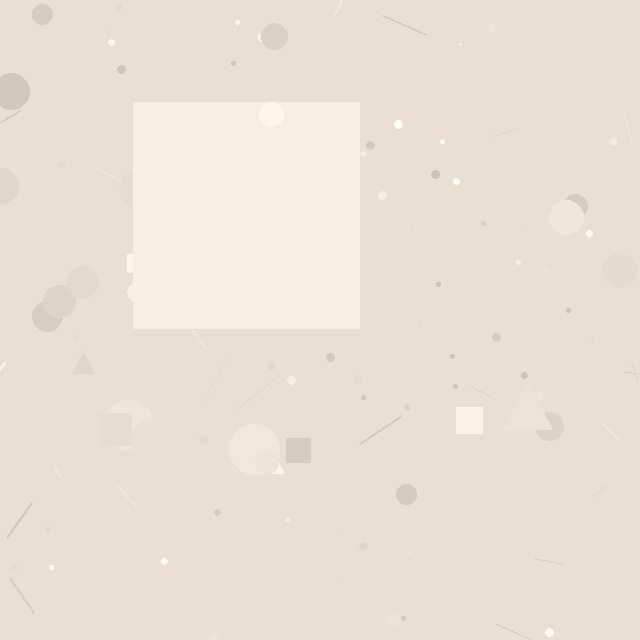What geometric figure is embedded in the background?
A square is embedded in the background.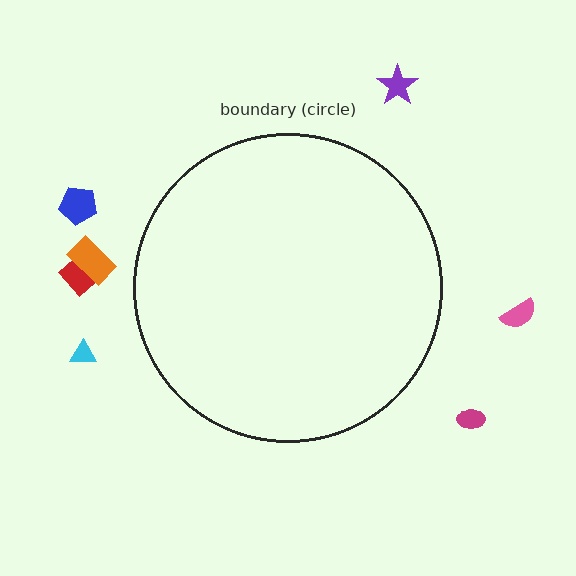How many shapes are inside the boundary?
0 inside, 7 outside.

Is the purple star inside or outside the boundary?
Outside.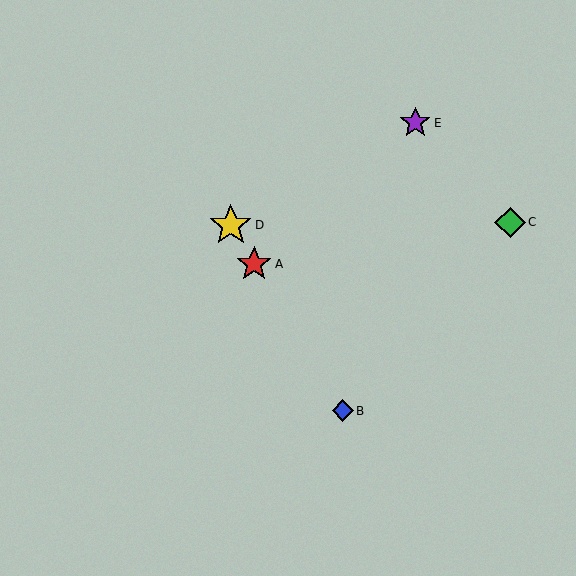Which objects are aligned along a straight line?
Objects A, B, D are aligned along a straight line.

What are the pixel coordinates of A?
Object A is at (254, 264).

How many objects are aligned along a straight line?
3 objects (A, B, D) are aligned along a straight line.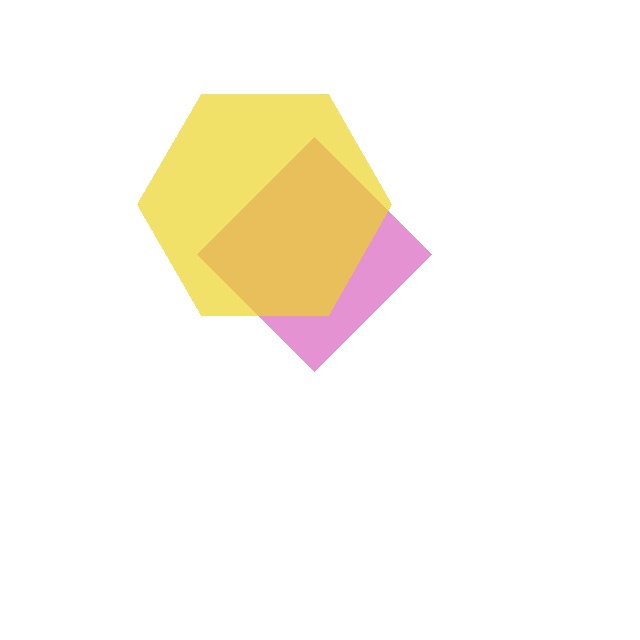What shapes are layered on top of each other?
The layered shapes are: a magenta diamond, a yellow hexagon.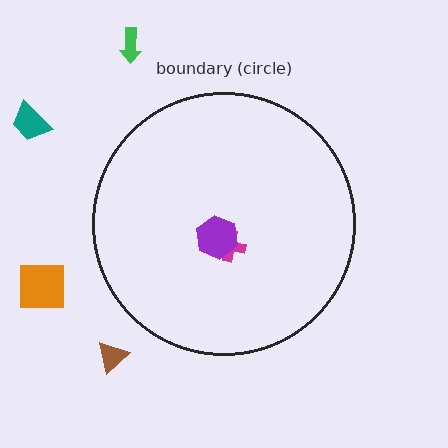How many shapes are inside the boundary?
2 inside, 4 outside.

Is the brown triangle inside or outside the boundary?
Outside.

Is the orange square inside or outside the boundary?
Outside.